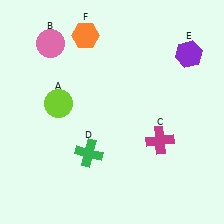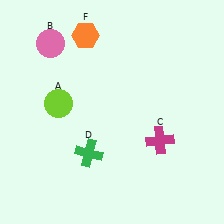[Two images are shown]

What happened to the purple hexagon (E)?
The purple hexagon (E) was removed in Image 2. It was in the top-right area of Image 1.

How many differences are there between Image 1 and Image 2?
There is 1 difference between the two images.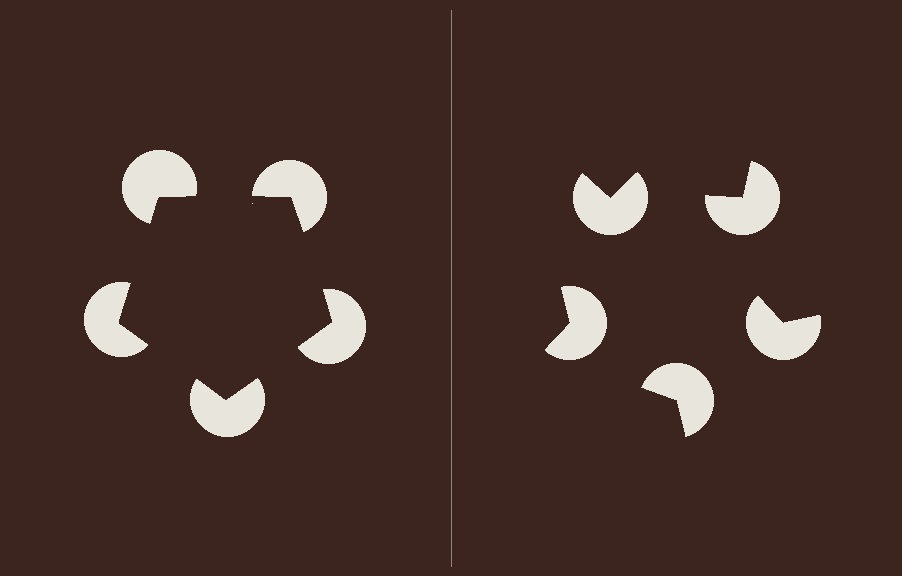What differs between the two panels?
The pac-man discs are positioned identically on both sides; only the wedge orientations differ. On the left they align to a pentagon; on the right they are misaligned.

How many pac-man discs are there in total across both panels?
10 — 5 on each side.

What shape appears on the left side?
An illusory pentagon.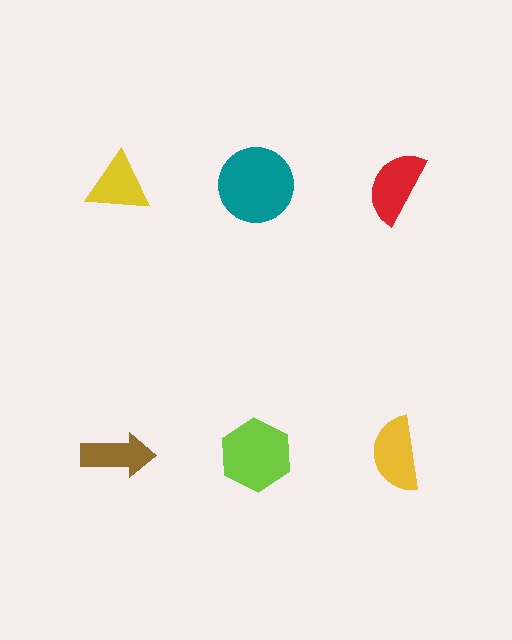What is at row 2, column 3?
A yellow semicircle.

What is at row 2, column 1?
A brown arrow.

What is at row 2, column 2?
A lime hexagon.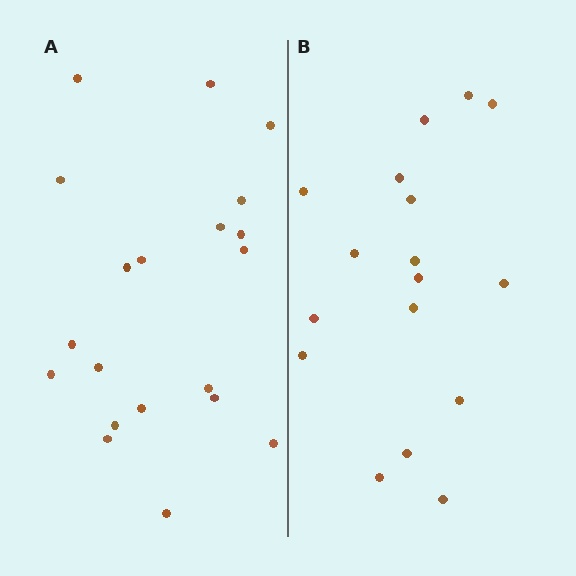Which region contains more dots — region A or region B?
Region A (the left region) has more dots.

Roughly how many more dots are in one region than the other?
Region A has just a few more — roughly 2 or 3 more dots than region B.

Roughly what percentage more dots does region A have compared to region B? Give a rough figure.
About 20% more.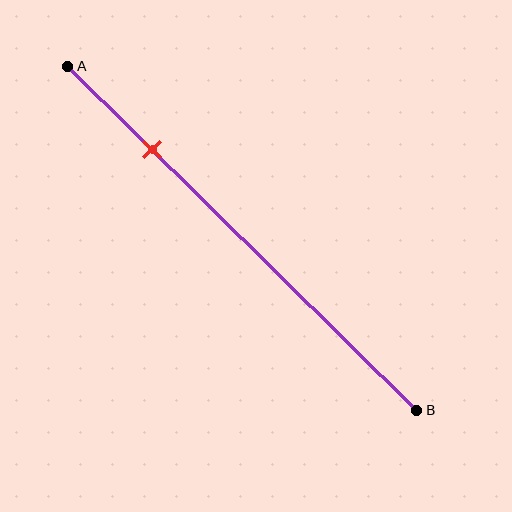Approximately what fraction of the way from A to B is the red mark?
The red mark is approximately 25% of the way from A to B.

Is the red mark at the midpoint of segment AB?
No, the mark is at about 25% from A, not at the 50% midpoint.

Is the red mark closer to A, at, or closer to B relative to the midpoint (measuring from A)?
The red mark is closer to point A than the midpoint of segment AB.